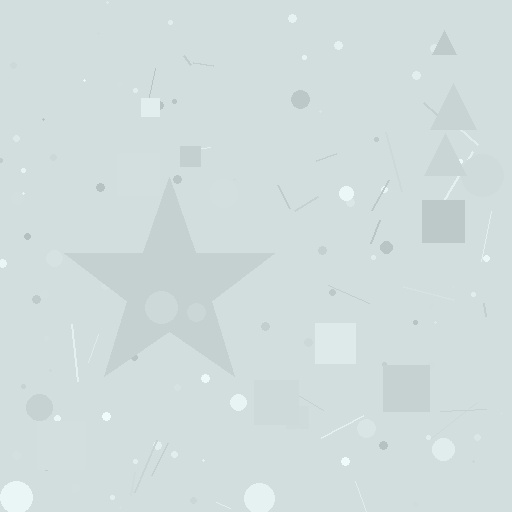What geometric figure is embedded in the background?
A star is embedded in the background.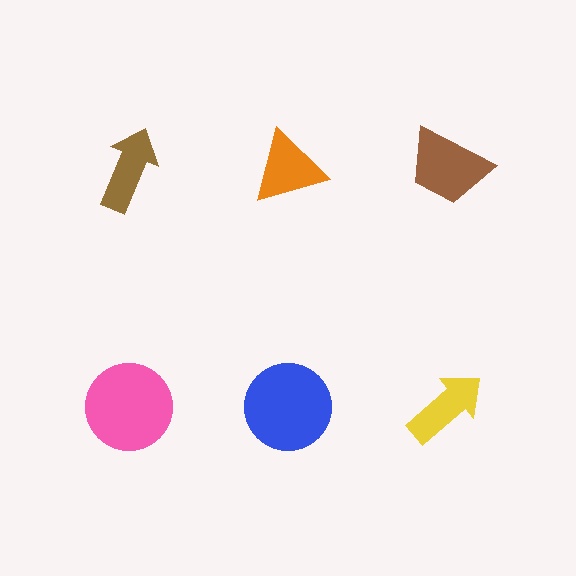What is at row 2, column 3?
A yellow arrow.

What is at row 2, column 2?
A blue circle.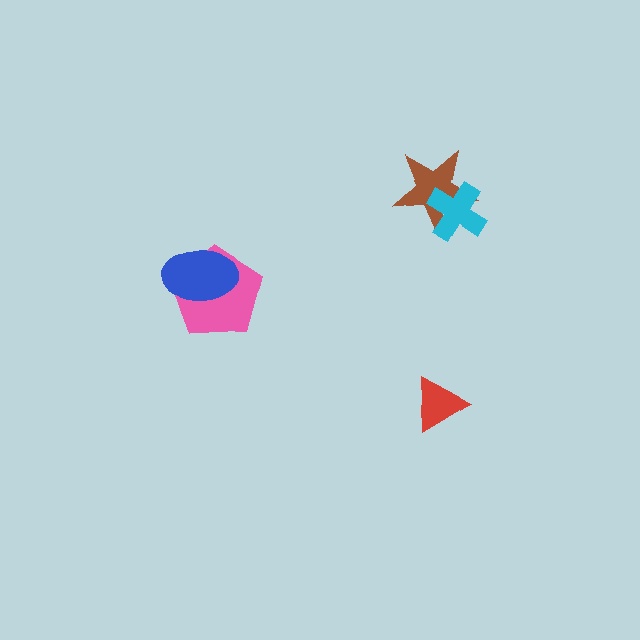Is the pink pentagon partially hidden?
Yes, it is partially covered by another shape.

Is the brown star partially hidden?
Yes, it is partially covered by another shape.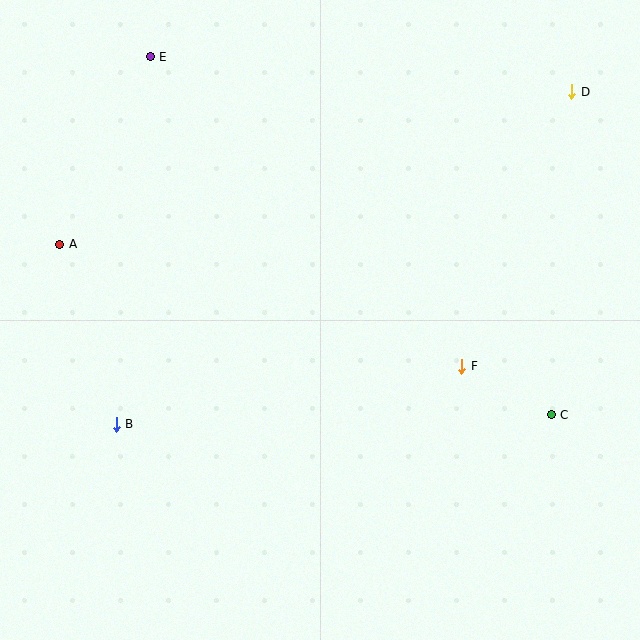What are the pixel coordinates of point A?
Point A is at (60, 244).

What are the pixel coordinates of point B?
Point B is at (116, 424).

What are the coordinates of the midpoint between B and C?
The midpoint between B and C is at (334, 419).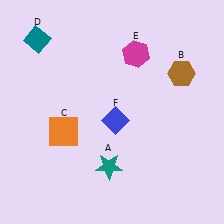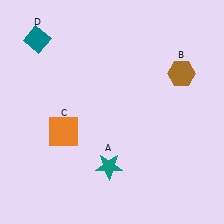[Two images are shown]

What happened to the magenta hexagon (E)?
The magenta hexagon (E) was removed in Image 2. It was in the top-right area of Image 1.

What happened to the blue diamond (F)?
The blue diamond (F) was removed in Image 2. It was in the bottom-right area of Image 1.